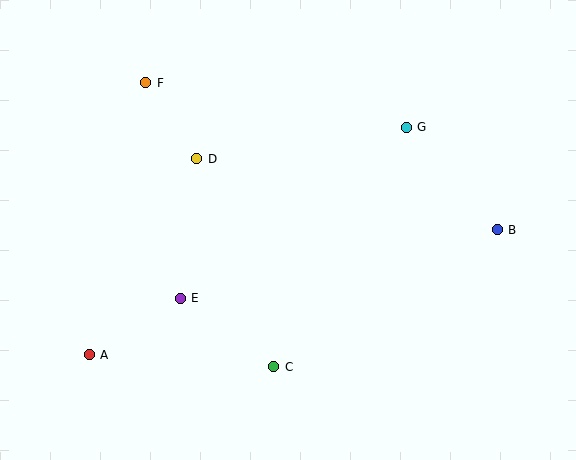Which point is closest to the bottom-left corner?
Point A is closest to the bottom-left corner.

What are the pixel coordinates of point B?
Point B is at (497, 230).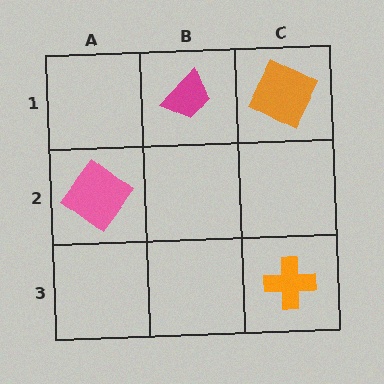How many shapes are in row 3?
1 shape.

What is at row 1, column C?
An orange square.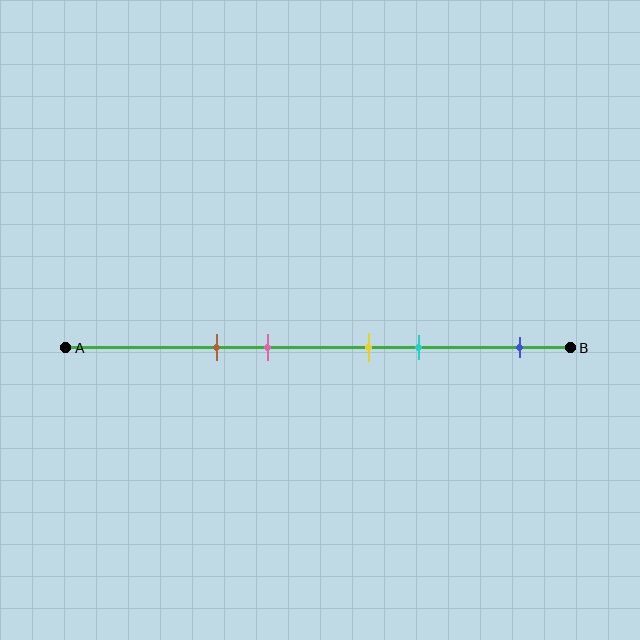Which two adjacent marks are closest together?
The yellow and cyan marks are the closest adjacent pair.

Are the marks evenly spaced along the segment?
No, the marks are not evenly spaced.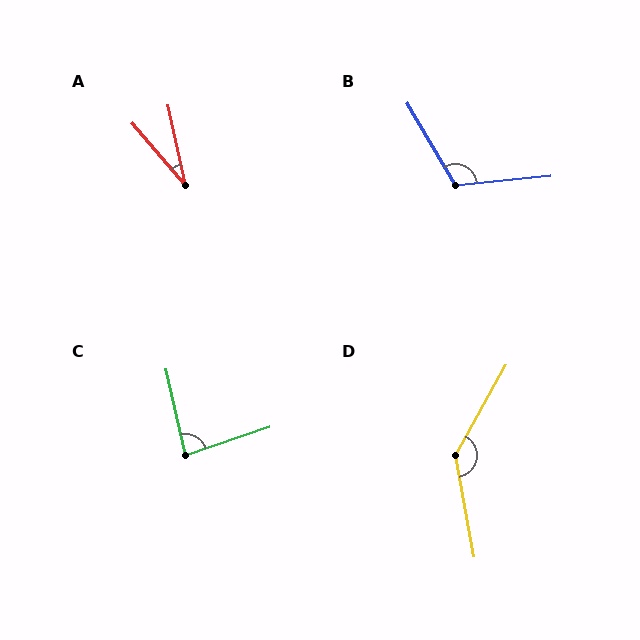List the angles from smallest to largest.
A (28°), C (84°), B (114°), D (141°).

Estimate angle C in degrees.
Approximately 84 degrees.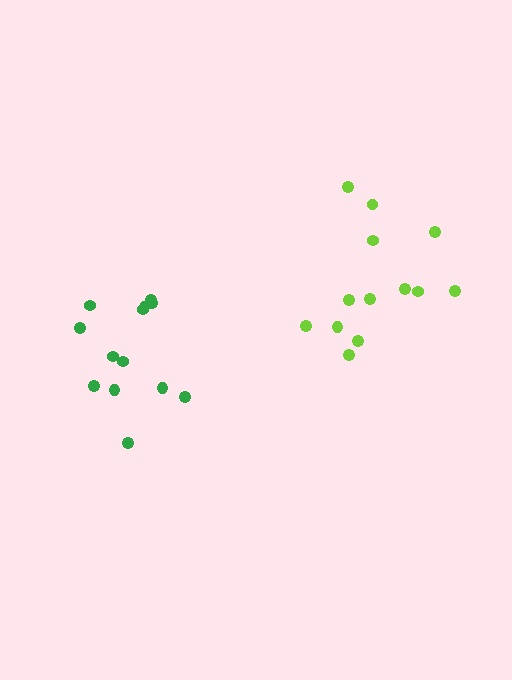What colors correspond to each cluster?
The clusters are colored: green, lime.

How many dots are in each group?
Group 1: 13 dots, Group 2: 13 dots (26 total).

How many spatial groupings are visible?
There are 2 spatial groupings.